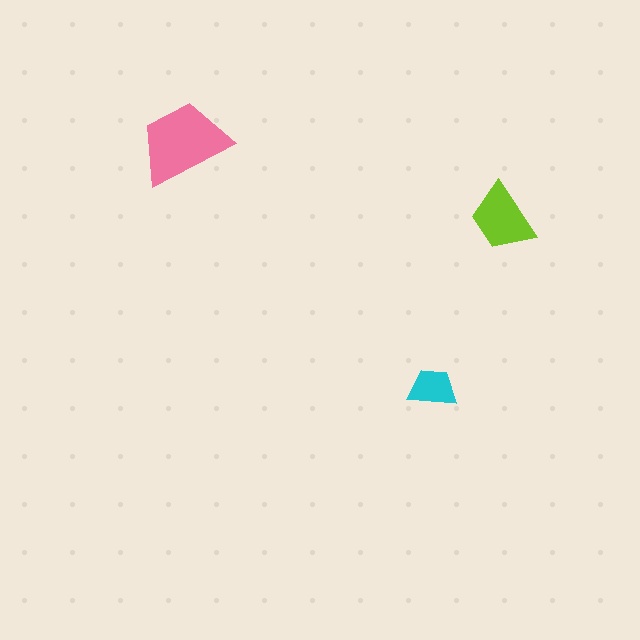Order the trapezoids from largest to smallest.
the pink one, the lime one, the cyan one.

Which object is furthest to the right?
The lime trapezoid is rightmost.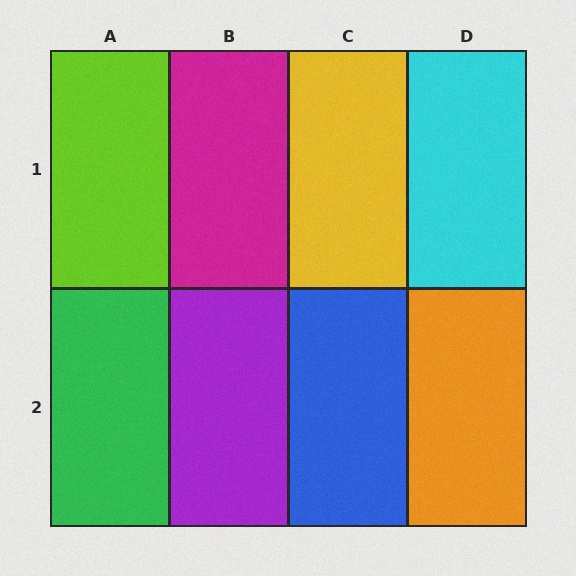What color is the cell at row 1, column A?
Lime.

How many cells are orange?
1 cell is orange.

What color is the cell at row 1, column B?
Magenta.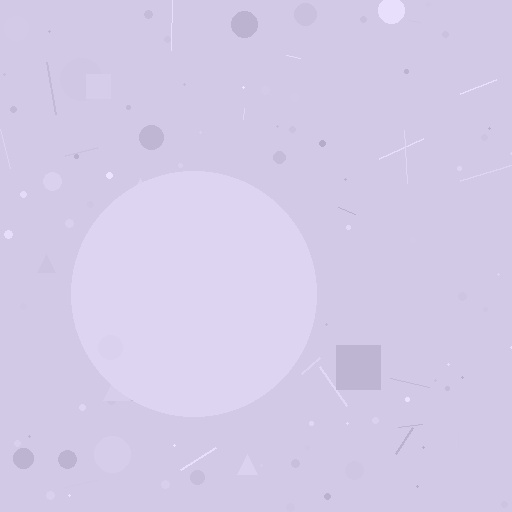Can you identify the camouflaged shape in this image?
The camouflaged shape is a circle.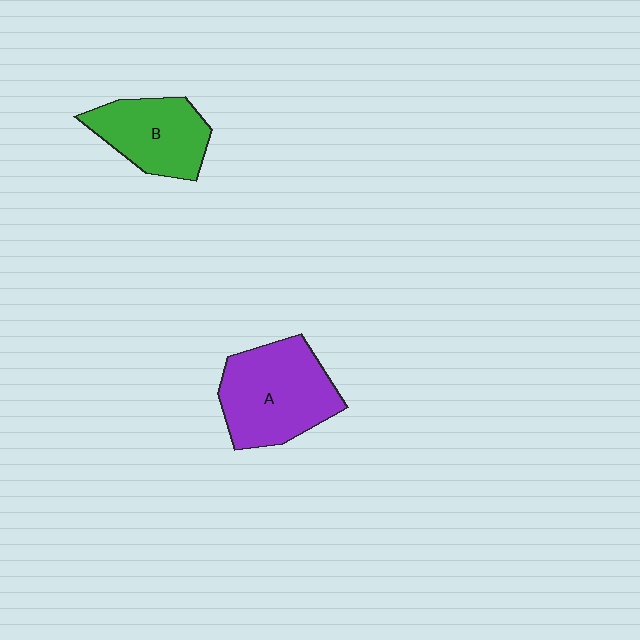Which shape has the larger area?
Shape A (purple).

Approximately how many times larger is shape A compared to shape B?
Approximately 1.3 times.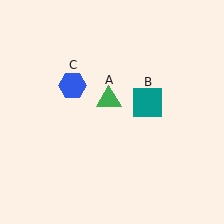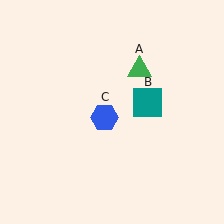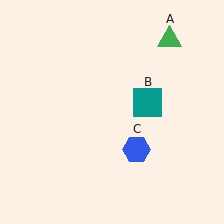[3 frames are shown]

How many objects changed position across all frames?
2 objects changed position: green triangle (object A), blue hexagon (object C).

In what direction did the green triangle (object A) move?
The green triangle (object A) moved up and to the right.